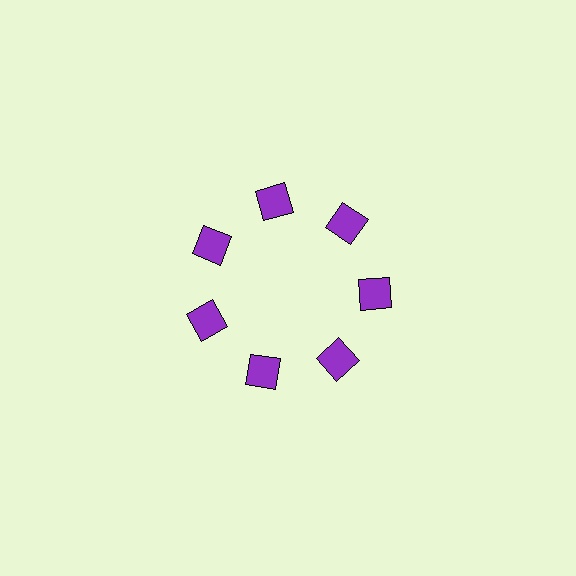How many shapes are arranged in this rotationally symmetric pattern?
There are 7 shapes, arranged in 7 groups of 1.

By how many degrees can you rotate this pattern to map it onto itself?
The pattern maps onto itself every 51 degrees of rotation.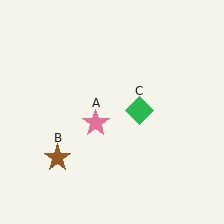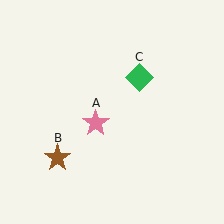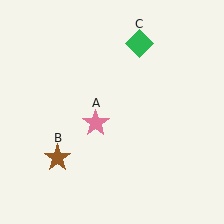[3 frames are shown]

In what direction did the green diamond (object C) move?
The green diamond (object C) moved up.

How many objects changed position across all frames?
1 object changed position: green diamond (object C).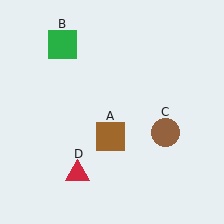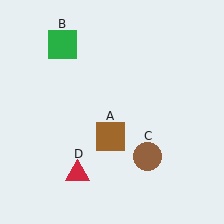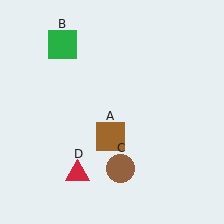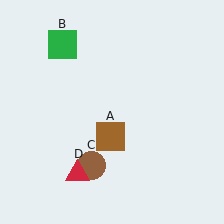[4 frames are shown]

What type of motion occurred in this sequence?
The brown circle (object C) rotated clockwise around the center of the scene.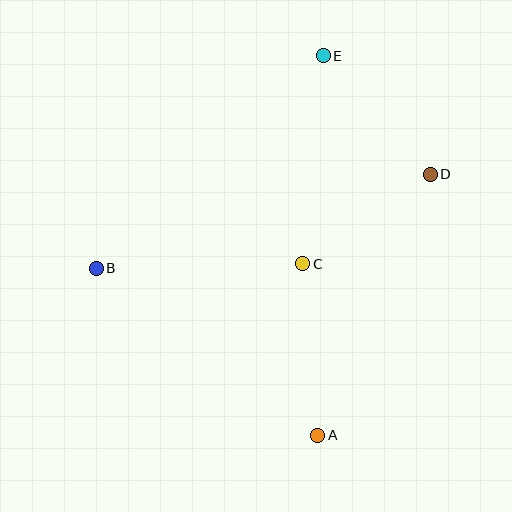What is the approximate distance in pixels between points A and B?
The distance between A and B is approximately 277 pixels.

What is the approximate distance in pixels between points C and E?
The distance between C and E is approximately 209 pixels.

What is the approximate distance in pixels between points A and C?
The distance between A and C is approximately 172 pixels.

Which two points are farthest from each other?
Points A and E are farthest from each other.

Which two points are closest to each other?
Points C and D are closest to each other.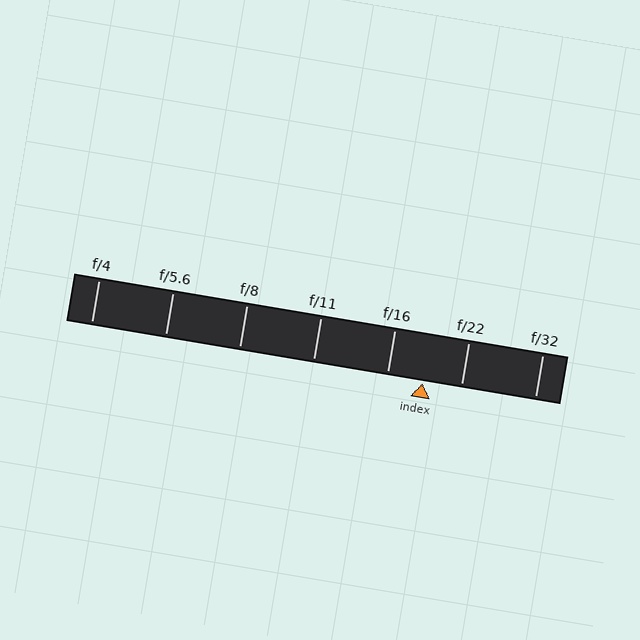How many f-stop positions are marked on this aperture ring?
There are 7 f-stop positions marked.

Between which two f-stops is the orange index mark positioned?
The index mark is between f/16 and f/22.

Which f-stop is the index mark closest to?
The index mark is closest to f/16.